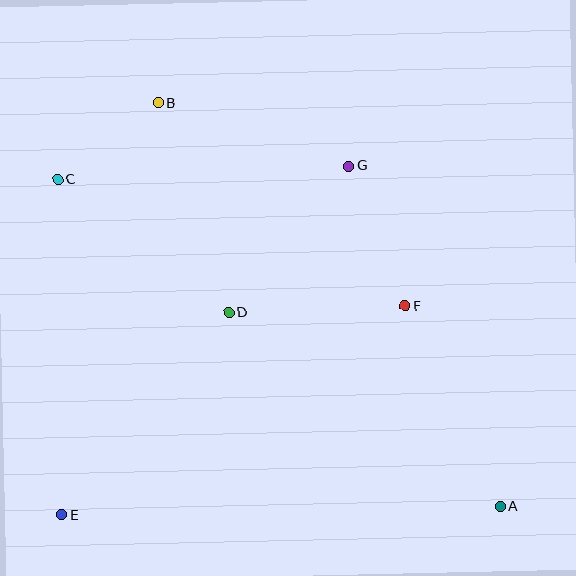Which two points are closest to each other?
Points B and C are closest to each other.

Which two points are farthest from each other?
Points A and C are farthest from each other.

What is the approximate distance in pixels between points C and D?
The distance between C and D is approximately 217 pixels.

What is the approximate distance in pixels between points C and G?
The distance between C and G is approximately 291 pixels.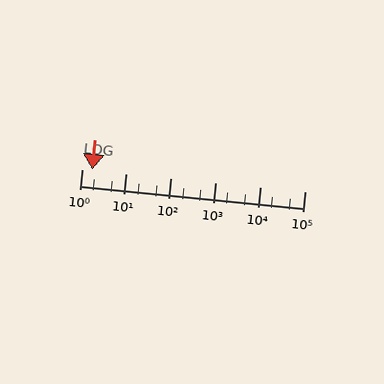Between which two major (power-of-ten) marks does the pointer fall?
The pointer is between 1 and 10.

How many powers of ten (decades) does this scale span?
The scale spans 5 decades, from 1 to 100000.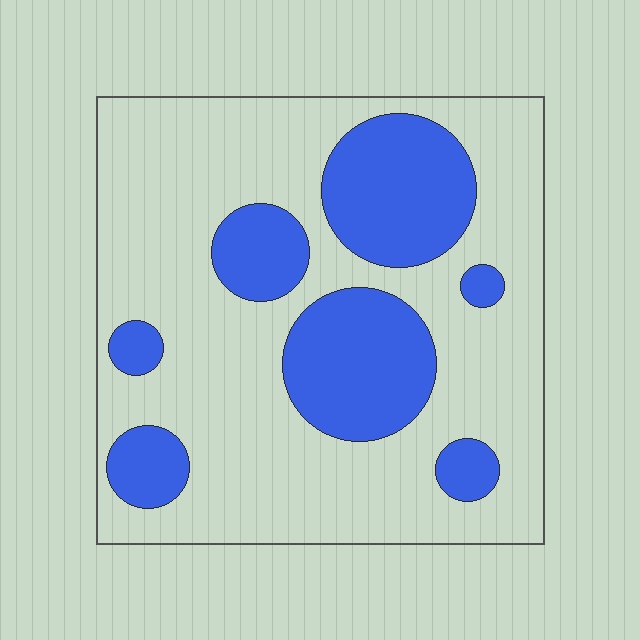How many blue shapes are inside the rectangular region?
7.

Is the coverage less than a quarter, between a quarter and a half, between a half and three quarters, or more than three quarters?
Between a quarter and a half.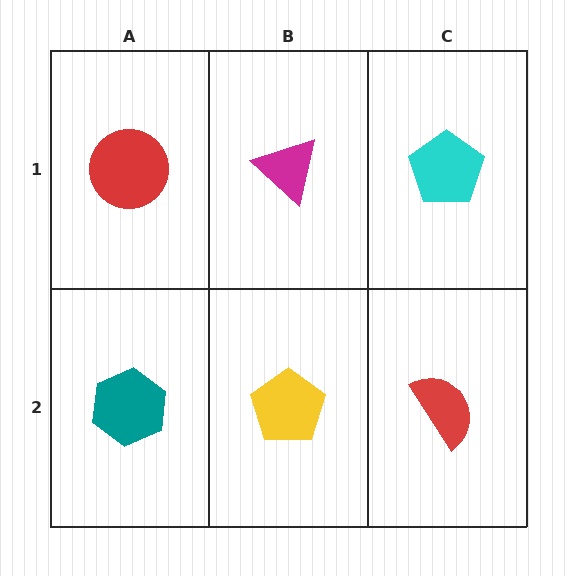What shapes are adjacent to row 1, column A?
A teal hexagon (row 2, column A), a magenta triangle (row 1, column B).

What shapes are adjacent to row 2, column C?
A cyan pentagon (row 1, column C), a yellow pentagon (row 2, column B).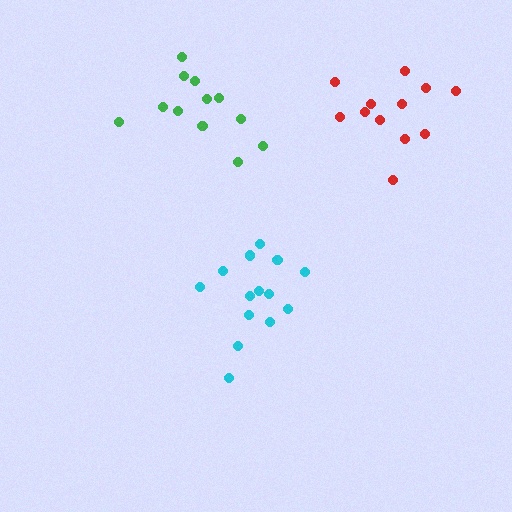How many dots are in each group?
Group 1: 14 dots, Group 2: 12 dots, Group 3: 12 dots (38 total).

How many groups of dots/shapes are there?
There are 3 groups.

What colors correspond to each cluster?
The clusters are colored: cyan, red, green.